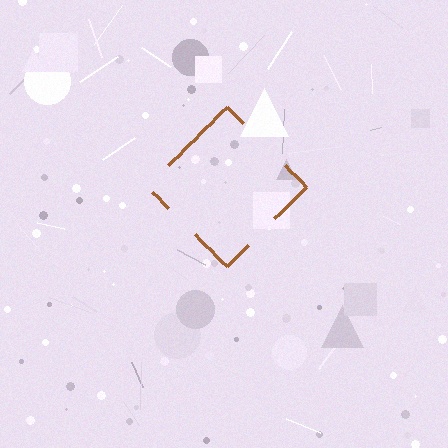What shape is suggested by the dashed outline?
The dashed outline suggests a diamond.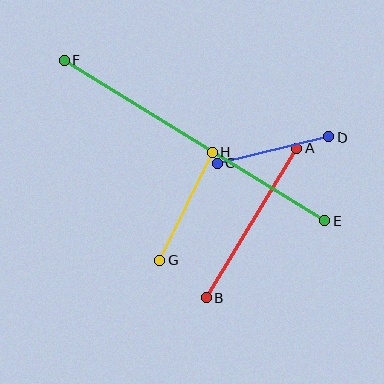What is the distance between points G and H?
The distance is approximately 120 pixels.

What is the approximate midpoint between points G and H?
The midpoint is at approximately (186, 206) pixels.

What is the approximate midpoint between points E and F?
The midpoint is at approximately (195, 141) pixels.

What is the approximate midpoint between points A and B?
The midpoint is at approximately (251, 223) pixels.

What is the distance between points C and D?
The distance is approximately 115 pixels.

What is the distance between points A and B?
The distance is approximately 174 pixels.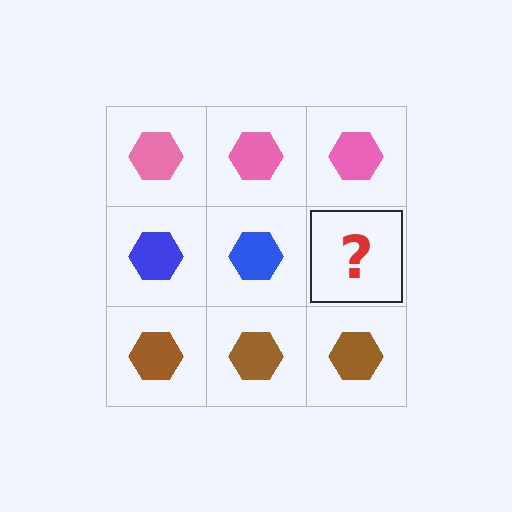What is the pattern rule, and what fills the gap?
The rule is that each row has a consistent color. The gap should be filled with a blue hexagon.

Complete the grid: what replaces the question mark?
The question mark should be replaced with a blue hexagon.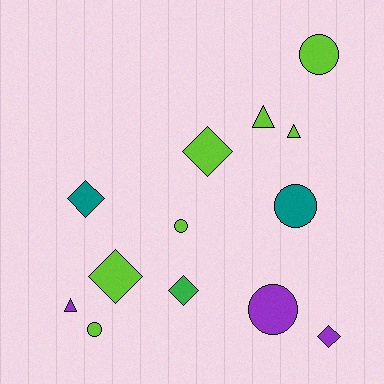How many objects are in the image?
There are 13 objects.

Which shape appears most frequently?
Circle, with 5 objects.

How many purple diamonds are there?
There is 1 purple diamond.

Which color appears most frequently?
Lime, with 7 objects.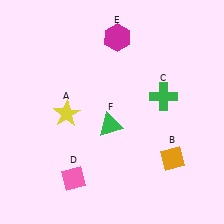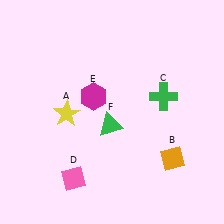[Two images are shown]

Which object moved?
The magenta hexagon (E) moved down.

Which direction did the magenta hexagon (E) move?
The magenta hexagon (E) moved down.